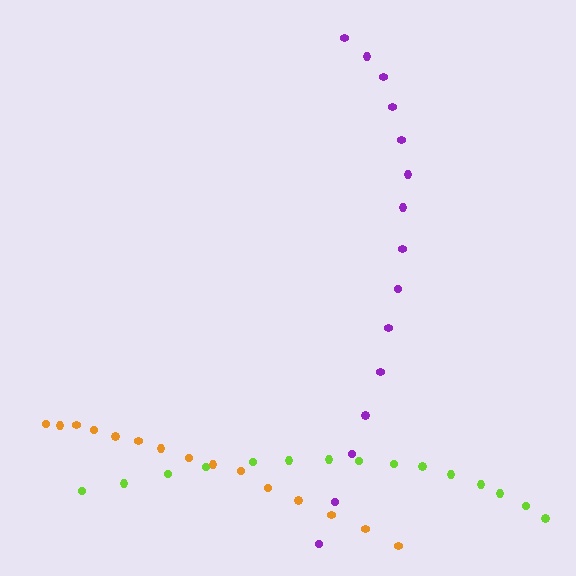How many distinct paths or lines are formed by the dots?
There are 3 distinct paths.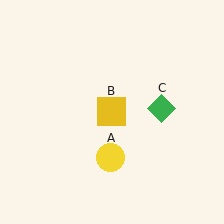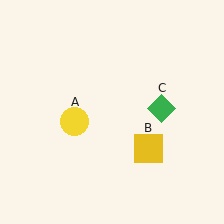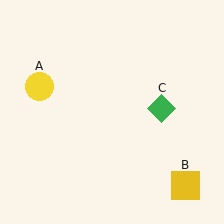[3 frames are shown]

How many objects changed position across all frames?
2 objects changed position: yellow circle (object A), yellow square (object B).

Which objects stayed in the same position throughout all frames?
Green diamond (object C) remained stationary.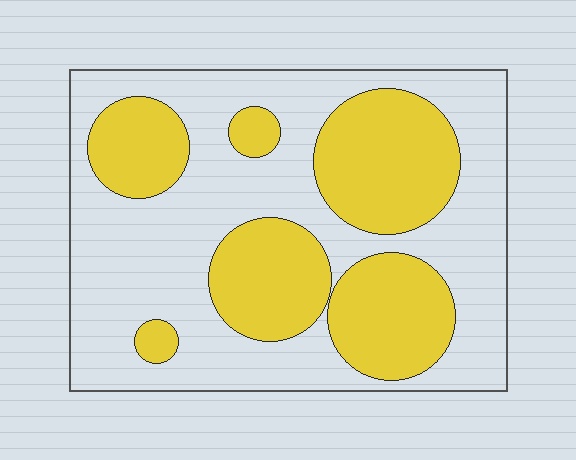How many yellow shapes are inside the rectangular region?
6.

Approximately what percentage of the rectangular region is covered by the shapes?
Approximately 40%.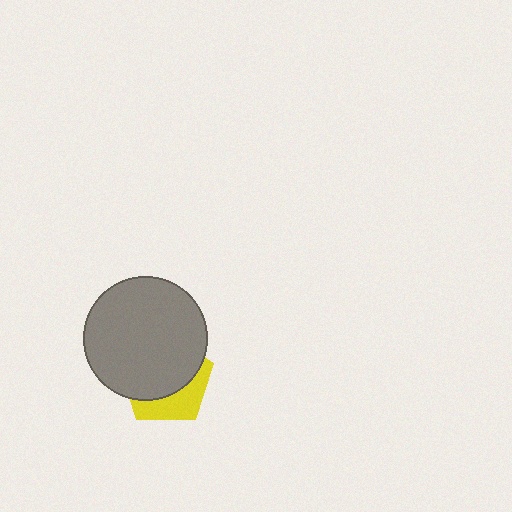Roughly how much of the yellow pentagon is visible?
A small part of it is visible (roughly 34%).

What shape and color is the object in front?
The object in front is a gray circle.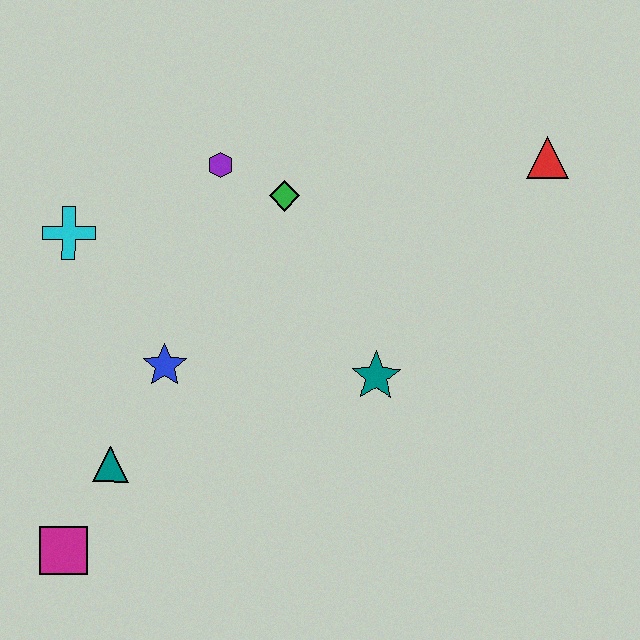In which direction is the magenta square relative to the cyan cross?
The magenta square is below the cyan cross.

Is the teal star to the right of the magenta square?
Yes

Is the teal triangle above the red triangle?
No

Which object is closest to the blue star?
The teal triangle is closest to the blue star.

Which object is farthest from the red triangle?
The magenta square is farthest from the red triangle.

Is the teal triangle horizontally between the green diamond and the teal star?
No